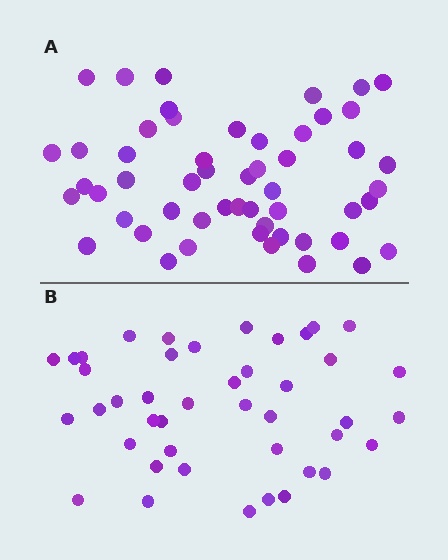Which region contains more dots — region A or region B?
Region A (the top region) has more dots.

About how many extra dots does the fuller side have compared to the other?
Region A has roughly 10 or so more dots than region B.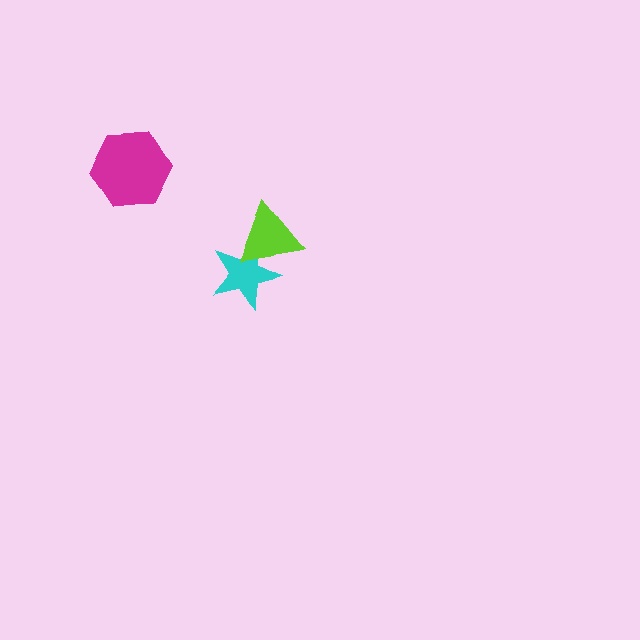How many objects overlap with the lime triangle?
1 object overlaps with the lime triangle.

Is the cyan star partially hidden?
Yes, it is partially covered by another shape.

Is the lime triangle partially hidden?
No, no other shape covers it.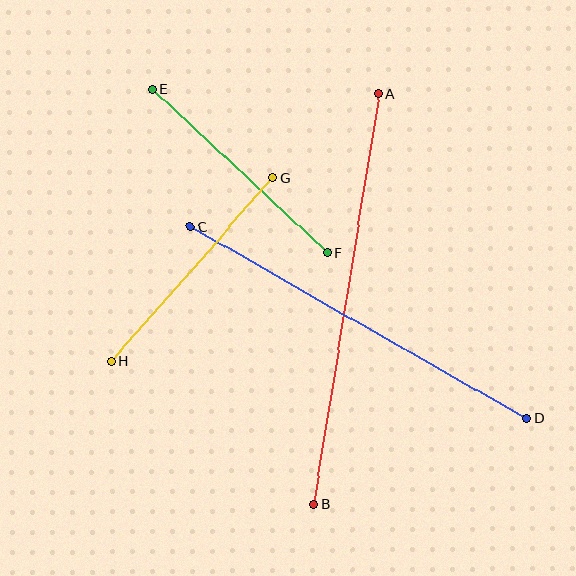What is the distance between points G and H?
The distance is approximately 245 pixels.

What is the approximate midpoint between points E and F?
The midpoint is at approximately (240, 171) pixels.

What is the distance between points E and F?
The distance is approximately 239 pixels.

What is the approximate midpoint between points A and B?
The midpoint is at approximately (346, 299) pixels.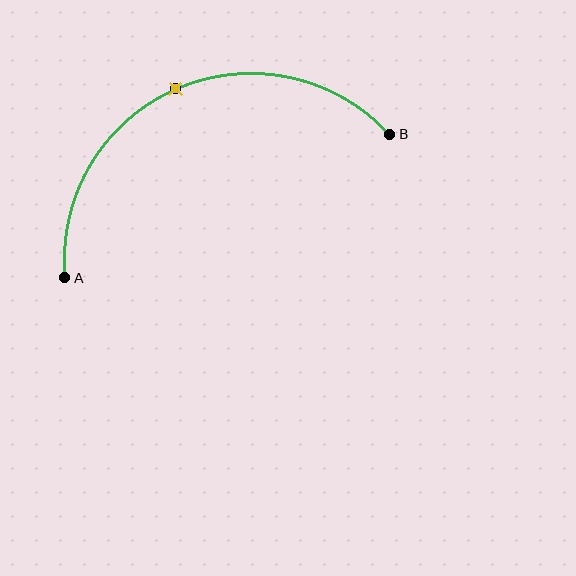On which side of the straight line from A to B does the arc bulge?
The arc bulges above the straight line connecting A and B.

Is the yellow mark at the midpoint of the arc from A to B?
Yes. The yellow mark lies on the arc at equal arc-length from both A and B — it is the arc midpoint.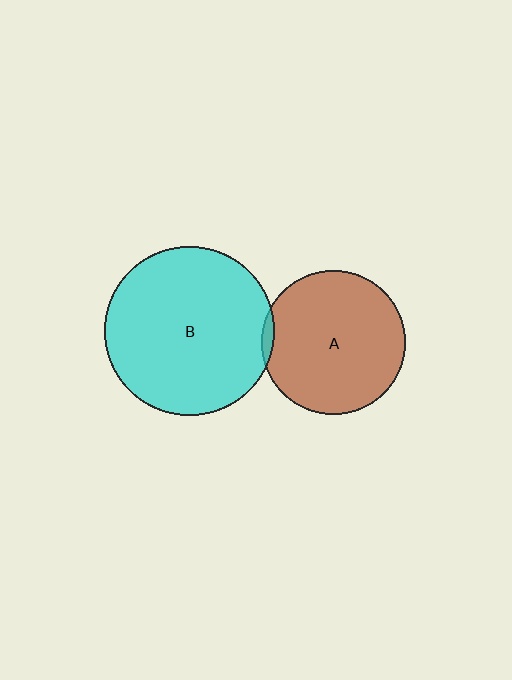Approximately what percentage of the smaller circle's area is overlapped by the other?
Approximately 5%.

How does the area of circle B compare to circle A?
Approximately 1.4 times.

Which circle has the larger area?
Circle B (cyan).